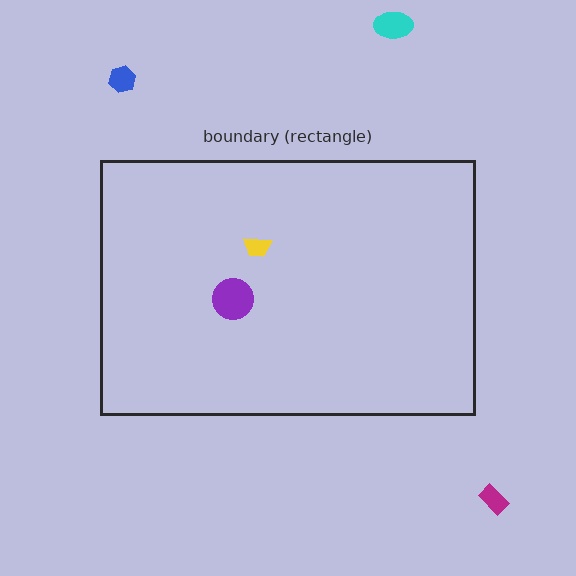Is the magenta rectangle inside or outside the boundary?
Outside.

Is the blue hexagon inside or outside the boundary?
Outside.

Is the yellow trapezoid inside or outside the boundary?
Inside.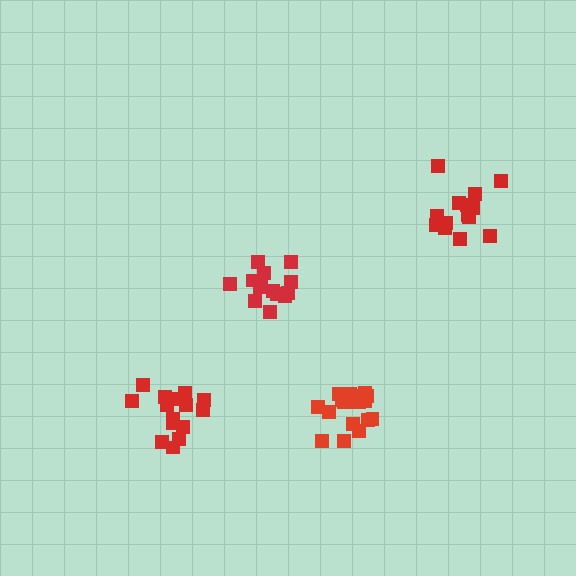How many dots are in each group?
Group 1: 14 dots, Group 2: 14 dots, Group 3: 18 dots, Group 4: 15 dots (61 total).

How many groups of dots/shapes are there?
There are 4 groups.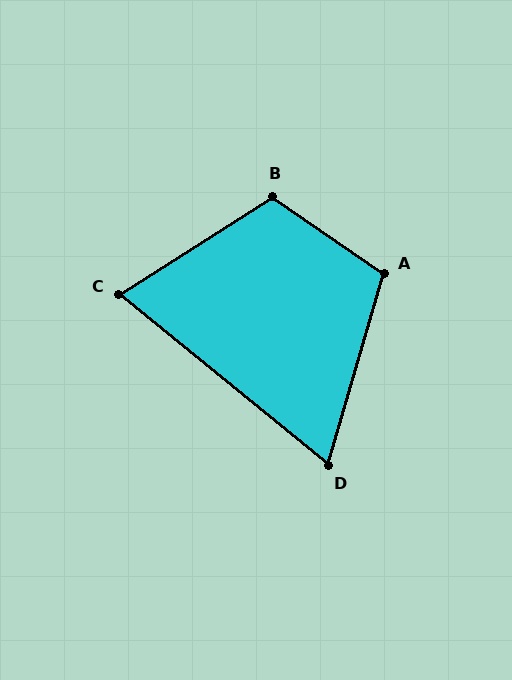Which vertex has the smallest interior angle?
D, at approximately 67 degrees.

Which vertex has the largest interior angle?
B, at approximately 113 degrees.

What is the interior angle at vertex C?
Approximately 72 degrees (acute).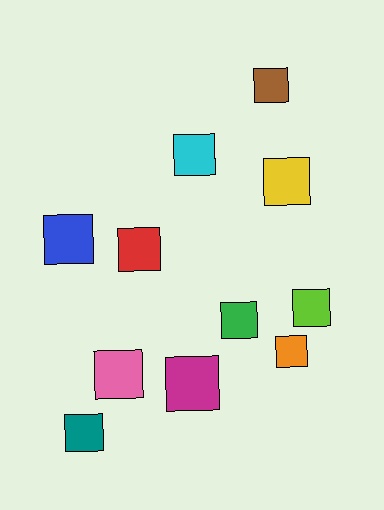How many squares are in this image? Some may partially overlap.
There are 11 squares.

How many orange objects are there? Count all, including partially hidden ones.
There is 1 orange object.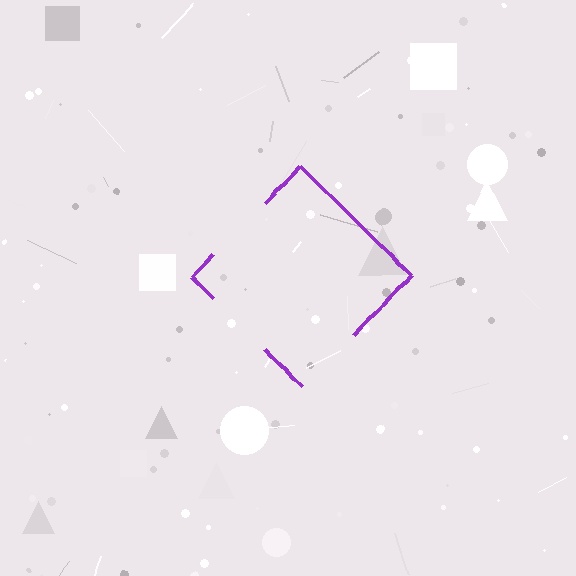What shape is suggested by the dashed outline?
The dashed outline suggests a diamond.